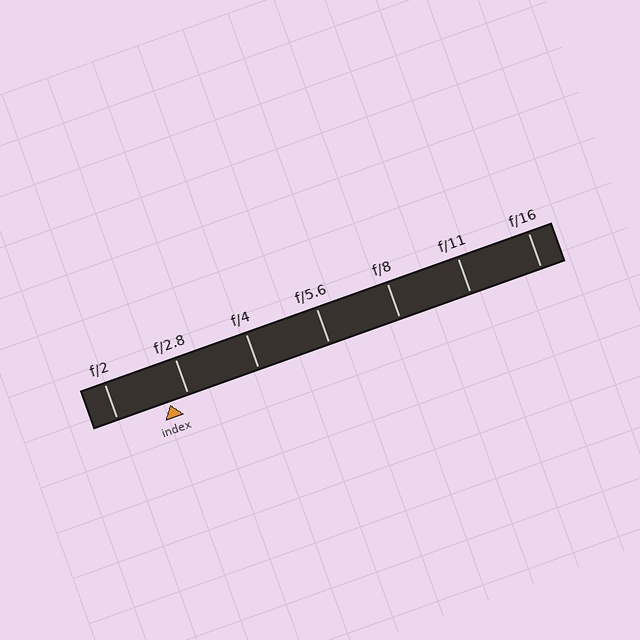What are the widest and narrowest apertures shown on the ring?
The widest aperture shown is f/2 and the narrowest is f/16.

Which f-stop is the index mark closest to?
The index mark is closest to f/2.8.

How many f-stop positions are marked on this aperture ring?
There are 7 f-stop positions marked.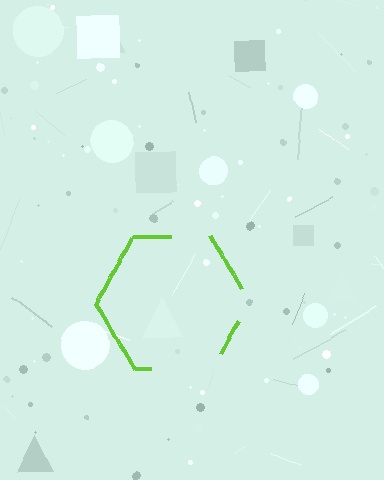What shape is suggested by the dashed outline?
The dashed outline suggests a hexagon.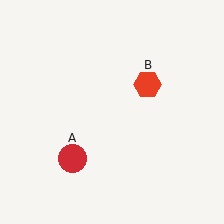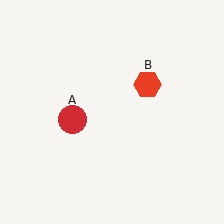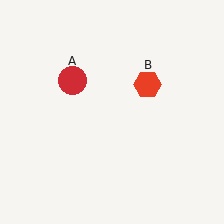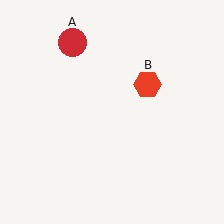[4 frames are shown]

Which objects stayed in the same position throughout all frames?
Red hexagon (object B) remained stationary.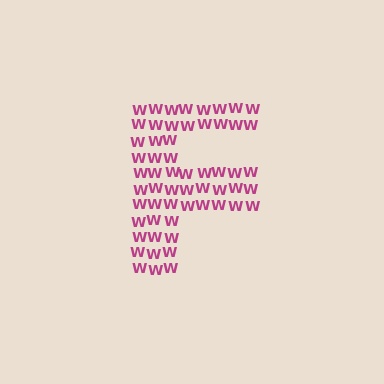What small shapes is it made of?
It is made of small letter W's.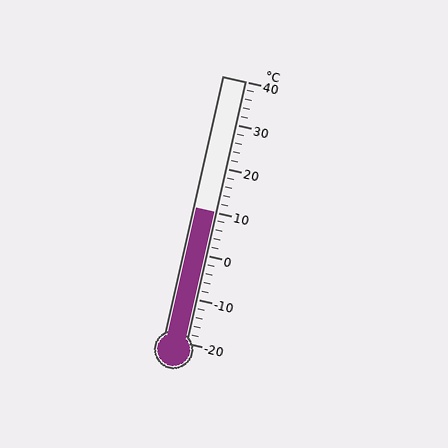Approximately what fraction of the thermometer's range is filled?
The thermometer is filled to approximately 50% of its range.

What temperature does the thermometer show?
The thermometer shows approximately 10°C.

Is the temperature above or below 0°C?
The temperature is above 0°C.